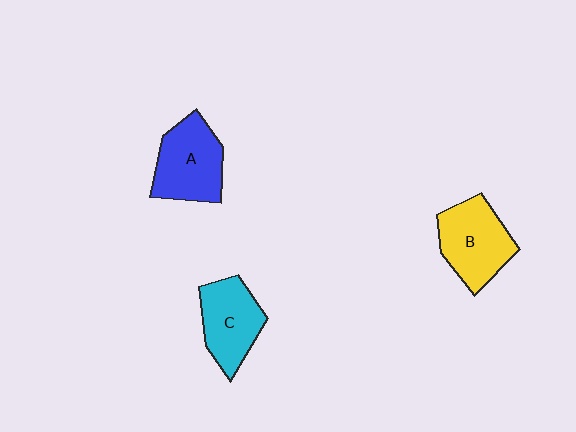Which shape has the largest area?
Shape B (yellow).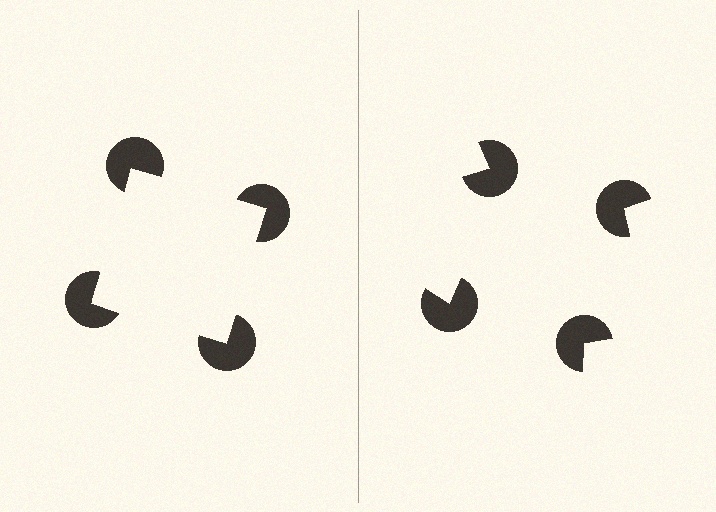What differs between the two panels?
The pac-man discs are positioned identically on both sides; only the wedge orientations differ. On the left they align to a square; on the right they are misaligned.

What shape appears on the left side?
An illusory square.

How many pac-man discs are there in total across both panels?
8 — 4 on each side.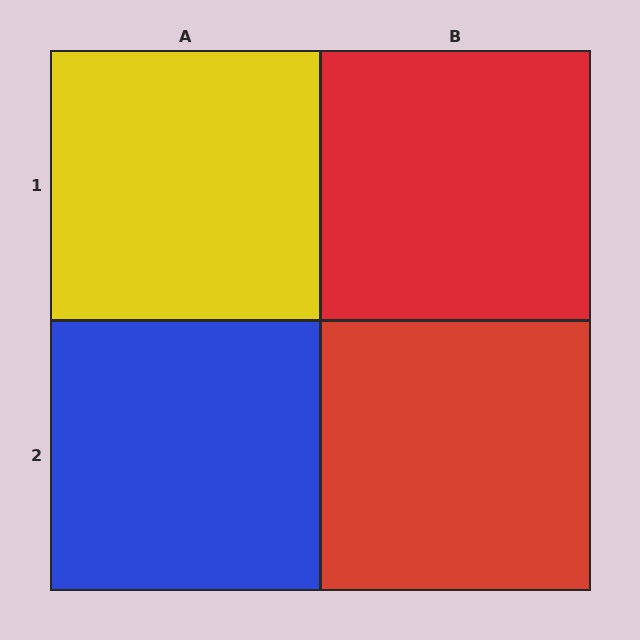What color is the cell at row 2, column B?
Red.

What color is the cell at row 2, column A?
Blue.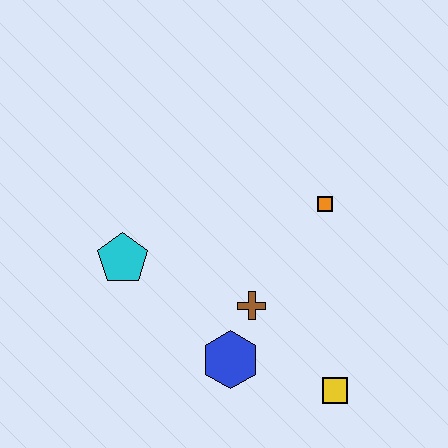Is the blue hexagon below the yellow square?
No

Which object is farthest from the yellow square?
The cyan pentagon is farthest from the yellow square.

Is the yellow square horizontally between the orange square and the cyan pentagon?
No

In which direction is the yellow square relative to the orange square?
The yellow square is below the orange square.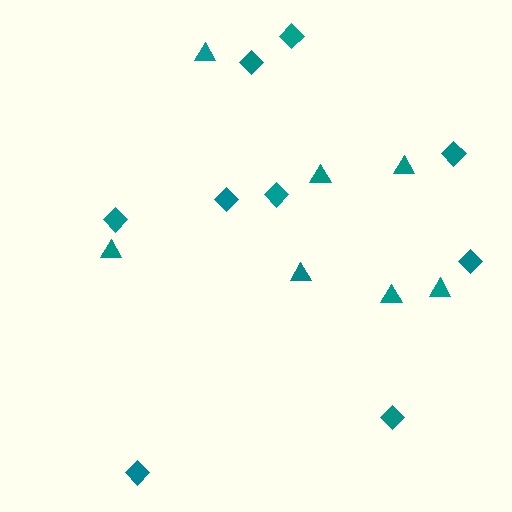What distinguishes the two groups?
There are 2 groups: one group of triangles (7) and one group of diamonds (9).